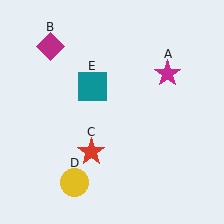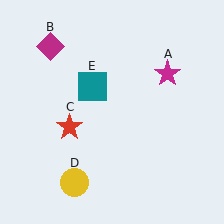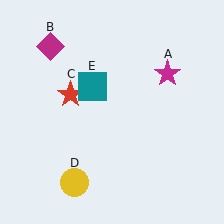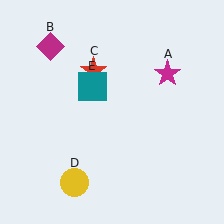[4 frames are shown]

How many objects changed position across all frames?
1 object changed position: red star (object C).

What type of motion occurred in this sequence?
The red star (object C) rotated clockwise around the center of the scene.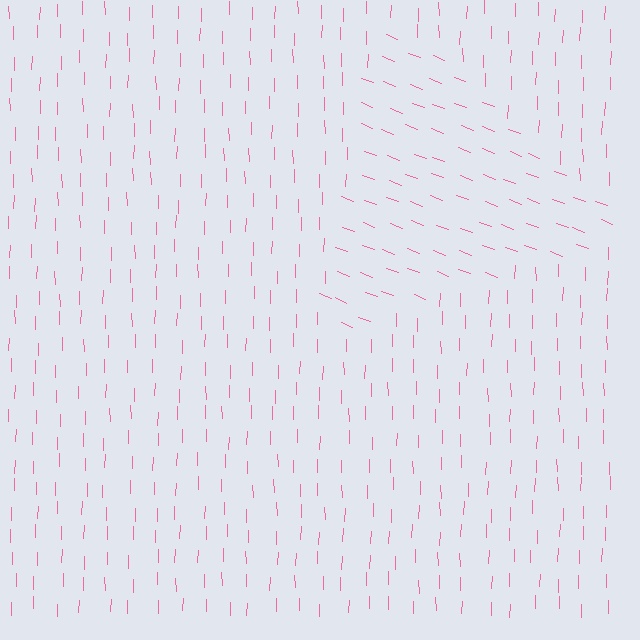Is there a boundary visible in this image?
Yes, there is a texture boundary formed by a change in line orientation.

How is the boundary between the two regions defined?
The boundary is defined purely by a change in line orientation (approximately 69 degrees difference). All lines are the same color and thickness.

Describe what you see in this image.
The image is filled with small pink line segments. A triangle region in the image has lines oriented differently from the surrounding lines, creating a visible texture boundary.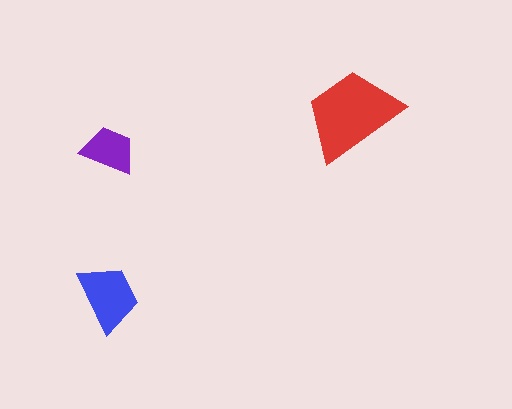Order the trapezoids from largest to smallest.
the red one, the blue one, the purple one.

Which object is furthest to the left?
The purple trapezoid is leftmost.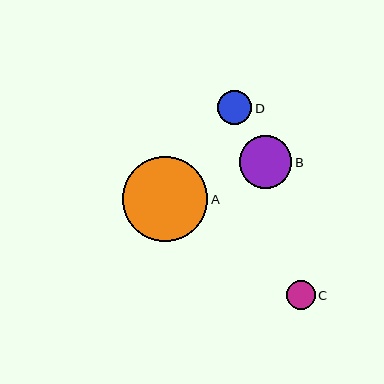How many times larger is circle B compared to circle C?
Circle B is approximately 1.8 times the size of circle C.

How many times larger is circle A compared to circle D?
Circle A is approximately 2.5 times the size of circle D.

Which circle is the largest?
Circle A is the largest with a size of approximately 86 pixels.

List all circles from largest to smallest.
From largest to smallest: A, B, D, C.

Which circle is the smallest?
Circle C is the smallest with a size of approximately 29 pixels.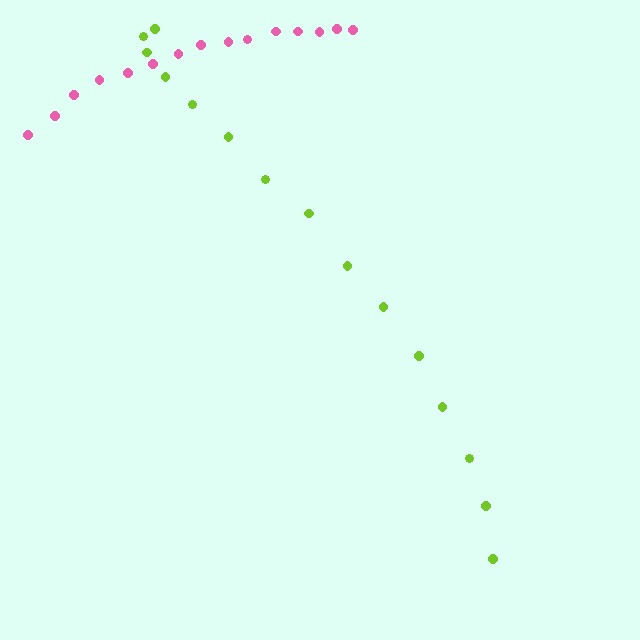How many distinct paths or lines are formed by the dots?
There are 2 distinct paths.